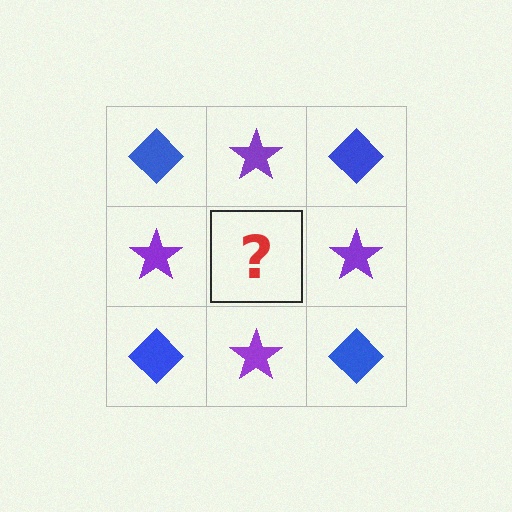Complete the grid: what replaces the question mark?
The question mark should be replaced with a blue diamond.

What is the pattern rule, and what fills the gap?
The rule is that it alternates blue diamond and purple star in a checkerboard pattern. The gap should be filled with a blue diamond.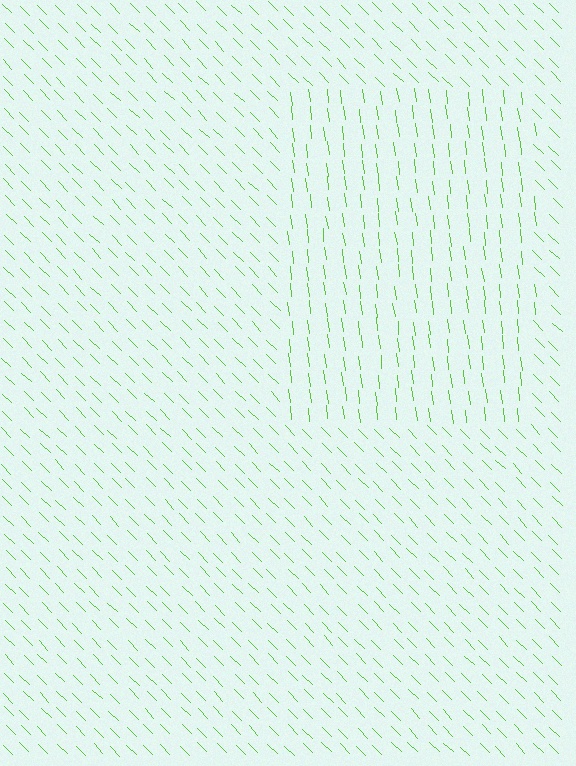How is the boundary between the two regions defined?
The boundary is defined purely by a change in line orientation (approximately 38 degrees difference). All lines are the same color and thickness.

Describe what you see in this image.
The image is filled with small lime line segments. A rectangle region in the image has lines oriented differently from the surrounding lines, creating a visible texture boundary.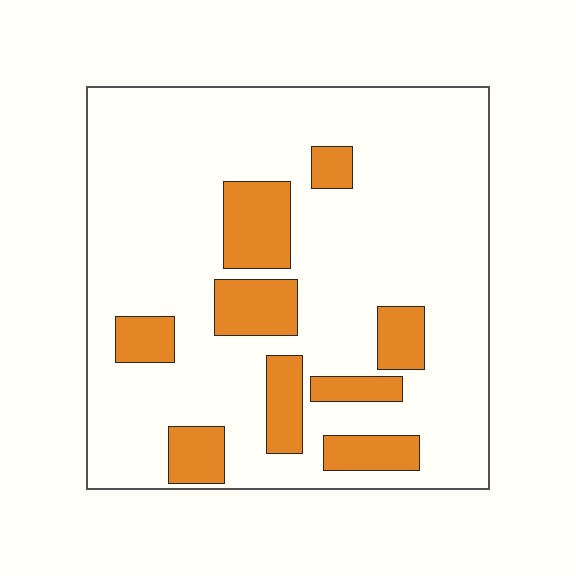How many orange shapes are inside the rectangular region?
9.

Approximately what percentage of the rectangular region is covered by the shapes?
Approximately 20%.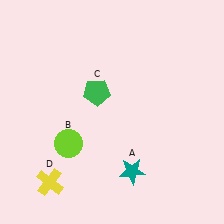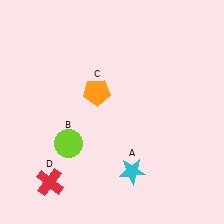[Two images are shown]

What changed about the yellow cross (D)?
In Image 1, D is yellow. In Image 2, it changed to red.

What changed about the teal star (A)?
In Image 1, A is teal. In Image 2, it changed to cyan.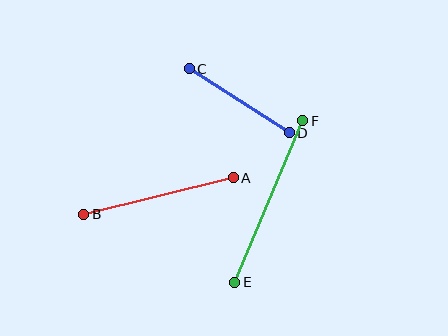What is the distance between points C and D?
The distance is approximately 119 pixels.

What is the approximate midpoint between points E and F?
The midpoint is at approximately (269, 201) pixels.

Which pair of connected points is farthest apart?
Points E and F are farthest apart.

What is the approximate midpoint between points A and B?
The midpoint is at approximately (158, 196) pixels.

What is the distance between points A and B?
The distance is approximately 154 pixels.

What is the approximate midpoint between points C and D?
The midpoint is at approximately (239, 101) pixels.